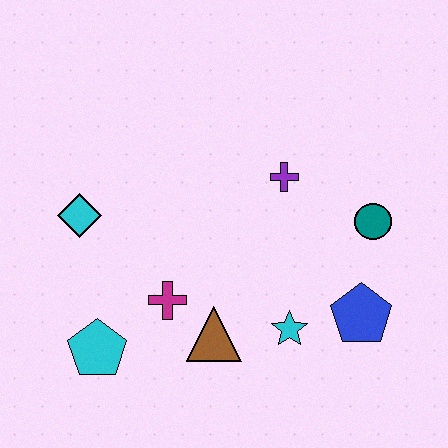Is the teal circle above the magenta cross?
Yes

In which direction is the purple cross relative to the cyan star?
The purple cross is above the cyan star.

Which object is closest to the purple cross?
The teal circle is closest to the purple cross.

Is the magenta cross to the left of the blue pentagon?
Yes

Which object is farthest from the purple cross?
The cyan pentagon is farthest from the purple cross.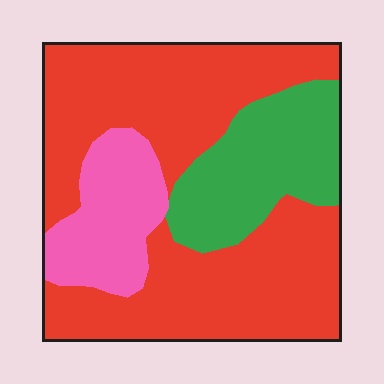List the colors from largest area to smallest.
From largest to smallest: red, green, pink.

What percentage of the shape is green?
Green covers roughly 20% of the shape.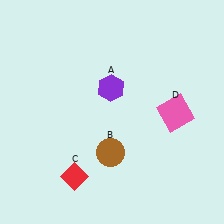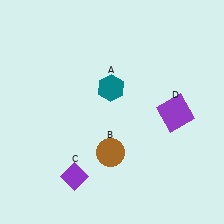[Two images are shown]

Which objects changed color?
A changed from purple to teal. C changed from red to purple. D changed from pink to purple.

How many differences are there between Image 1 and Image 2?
There are 3 differences between the two images.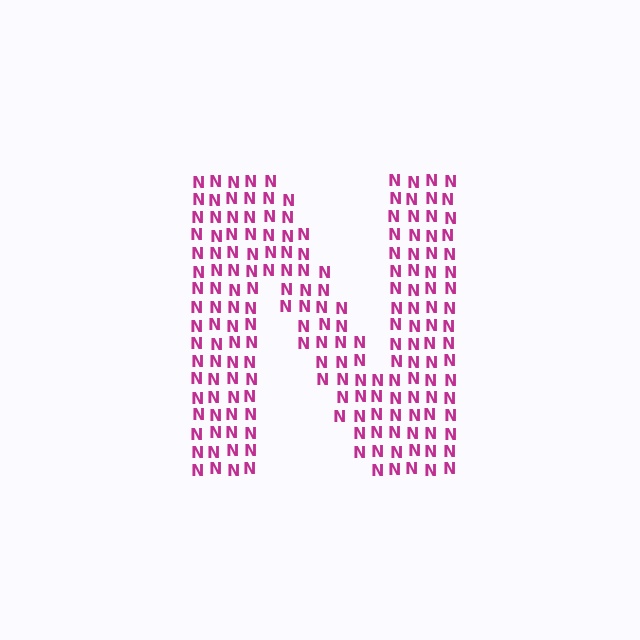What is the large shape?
The large shape is the letter N.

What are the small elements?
The small elements are letter N's.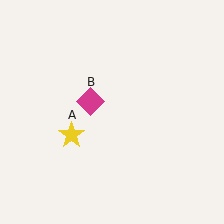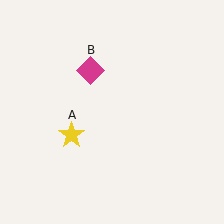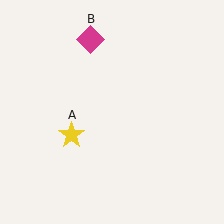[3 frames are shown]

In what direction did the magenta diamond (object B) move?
The magenta diamond (object B) moved up.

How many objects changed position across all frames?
1 object changed position: magenta diamond (object B).